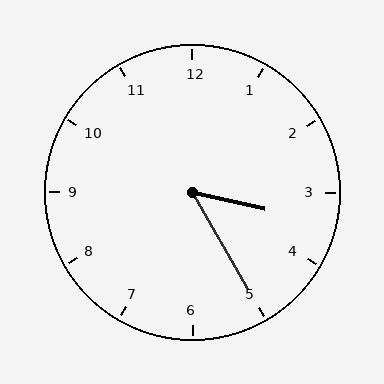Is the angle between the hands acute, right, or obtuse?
It is acute.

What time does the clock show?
3:25.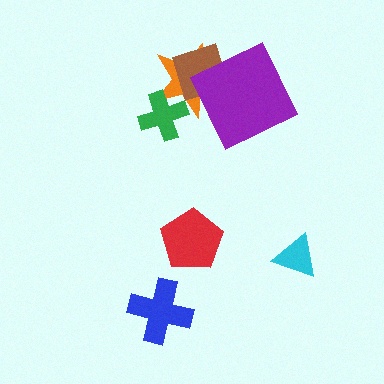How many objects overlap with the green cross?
1 object overlaps with the green cross.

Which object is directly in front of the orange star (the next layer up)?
The brown diamond is directly in front of the orange star.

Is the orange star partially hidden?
Yes, it is partially covered by another shape.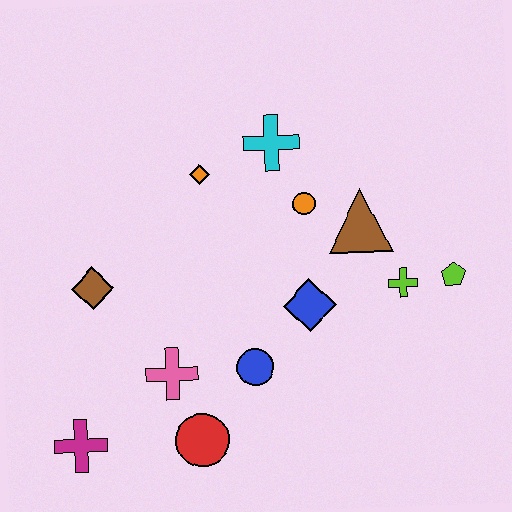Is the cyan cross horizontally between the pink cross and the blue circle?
No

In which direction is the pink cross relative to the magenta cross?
The pink cross is to the right of the magenta cross.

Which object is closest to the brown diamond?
The pink cross is closest to the brown diamond.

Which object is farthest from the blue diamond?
The magenta cross is farthest from the blue diamond.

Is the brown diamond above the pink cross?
Yes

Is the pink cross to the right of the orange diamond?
No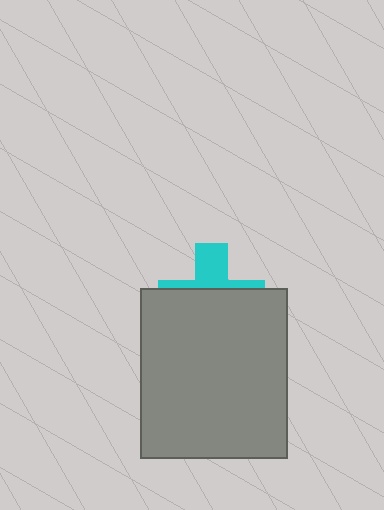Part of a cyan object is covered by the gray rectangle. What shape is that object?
It is a cross.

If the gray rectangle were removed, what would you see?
You would see the complete cyan cross.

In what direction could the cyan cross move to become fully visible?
The cyan cross could move up. That would shift it out from behind the gray rectangle entirely.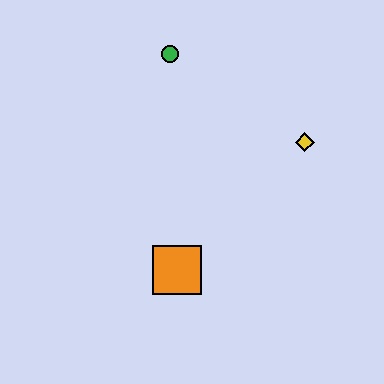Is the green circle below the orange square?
No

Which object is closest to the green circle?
The yellow diamond is closest to the green circle.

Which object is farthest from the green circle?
The orange square is farthest from the green circle.